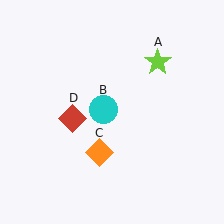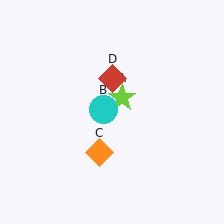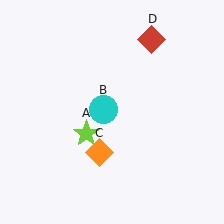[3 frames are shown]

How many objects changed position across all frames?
2 objects changed position: lime star (object A), red diamond (object D).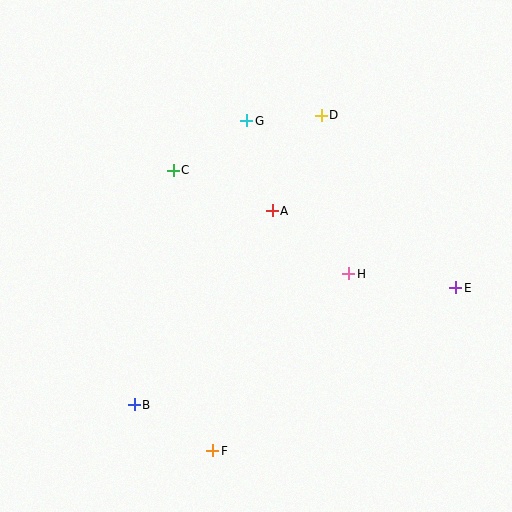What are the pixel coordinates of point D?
Point D is at (321, 115).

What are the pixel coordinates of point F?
Point F is at (213, 451).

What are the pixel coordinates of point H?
Point H is at (349, 274).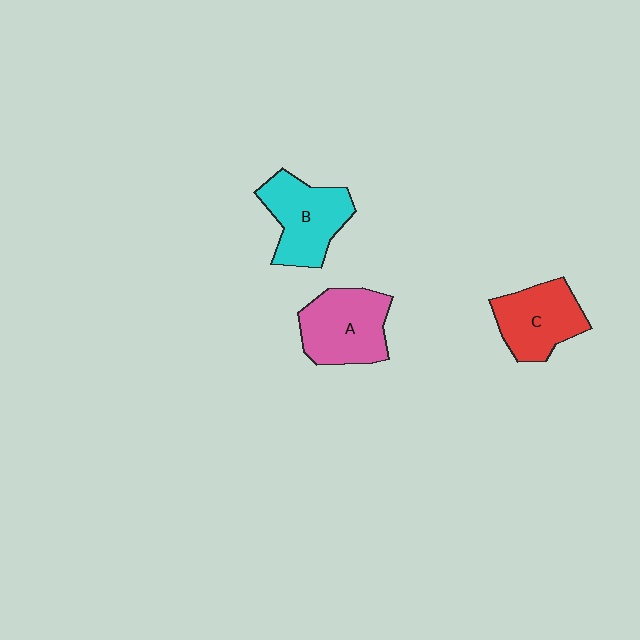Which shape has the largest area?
Shape A (pink).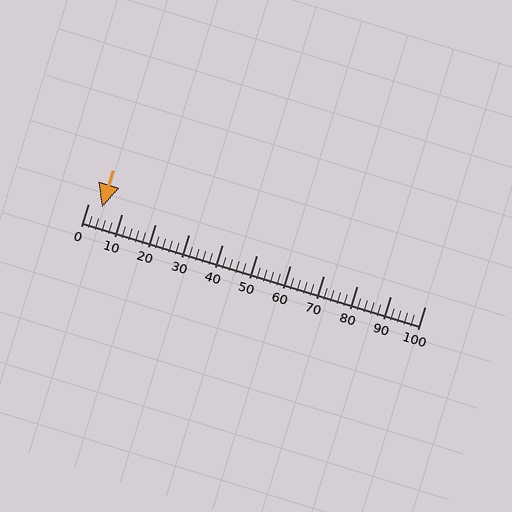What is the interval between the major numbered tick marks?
The major tick marks are spaced 10 units apart.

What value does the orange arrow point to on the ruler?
The orange arrow points to approximately 4.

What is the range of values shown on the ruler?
The ruler shows values from 0 to 100.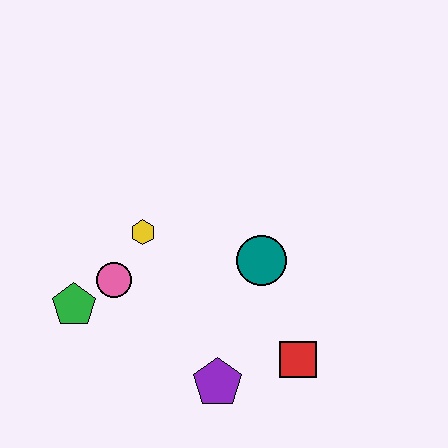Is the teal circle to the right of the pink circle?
Yes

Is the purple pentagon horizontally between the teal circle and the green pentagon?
Yes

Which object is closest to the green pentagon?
The pink circle is closest to the green pentagon.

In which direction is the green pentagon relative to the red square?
The green pentagon is to the left of the red square.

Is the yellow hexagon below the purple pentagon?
No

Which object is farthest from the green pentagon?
The red square is farthest from the green pentagon.